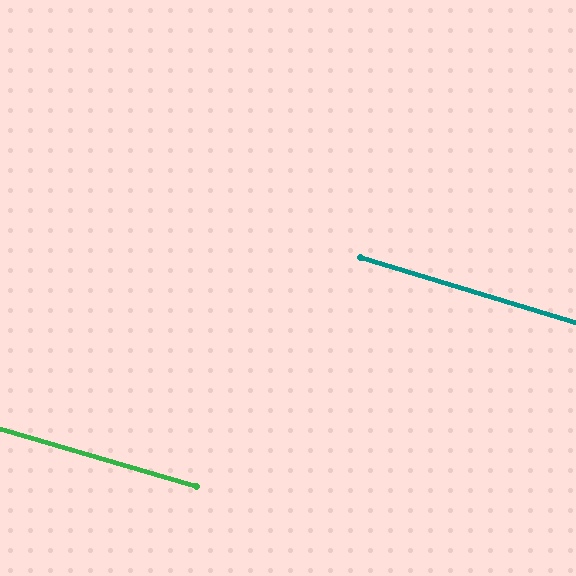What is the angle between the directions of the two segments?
Approximately 1 degree.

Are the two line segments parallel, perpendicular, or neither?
Parallel — their directions differ by only 0.8°.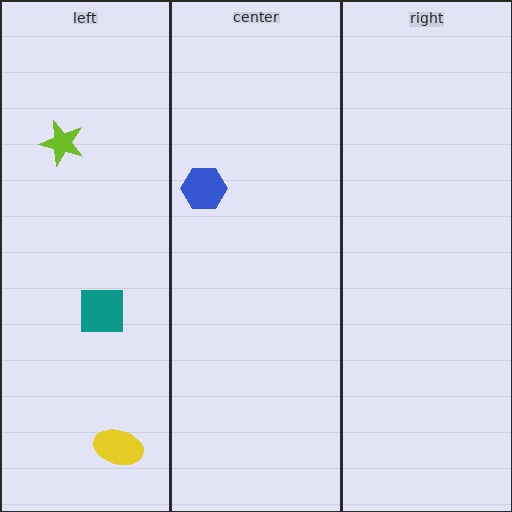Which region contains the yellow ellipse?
The left region.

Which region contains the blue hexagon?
The center region.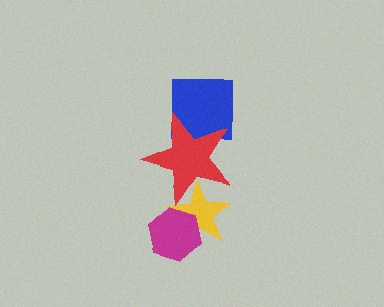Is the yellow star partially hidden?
Yes, it is partially covered by another shape.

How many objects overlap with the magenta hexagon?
1 object overlaps with the magenta hexagon.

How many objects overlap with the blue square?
1 object overlaps with the blue square.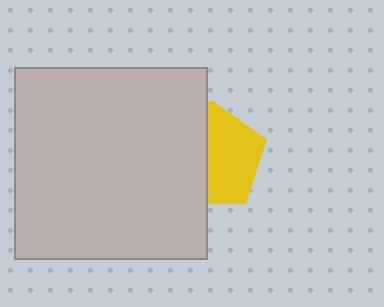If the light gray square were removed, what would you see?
You would see the complete yellow pentagon.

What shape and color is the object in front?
The object in front is a light gray square.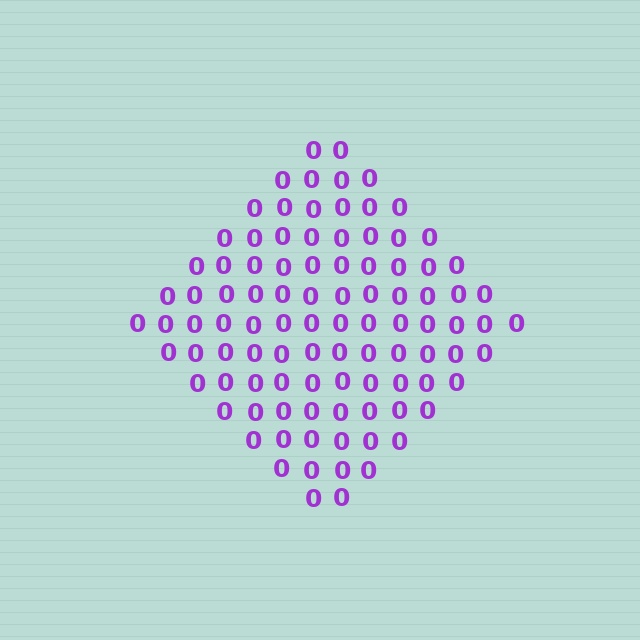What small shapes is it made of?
It is made of small digit 0's.